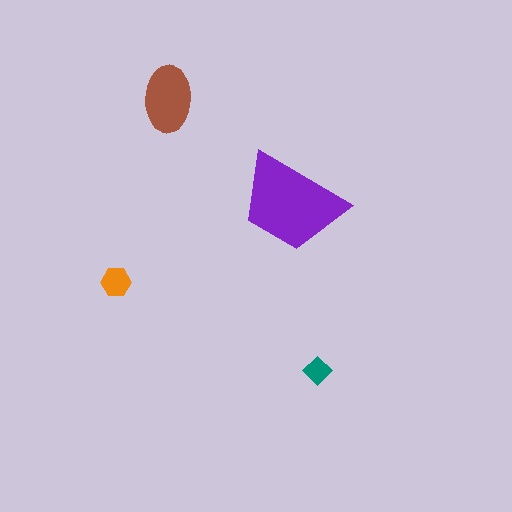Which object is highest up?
The brown ellipse is topmost.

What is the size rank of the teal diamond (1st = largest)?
4th.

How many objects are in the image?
There are 4 objects in the image.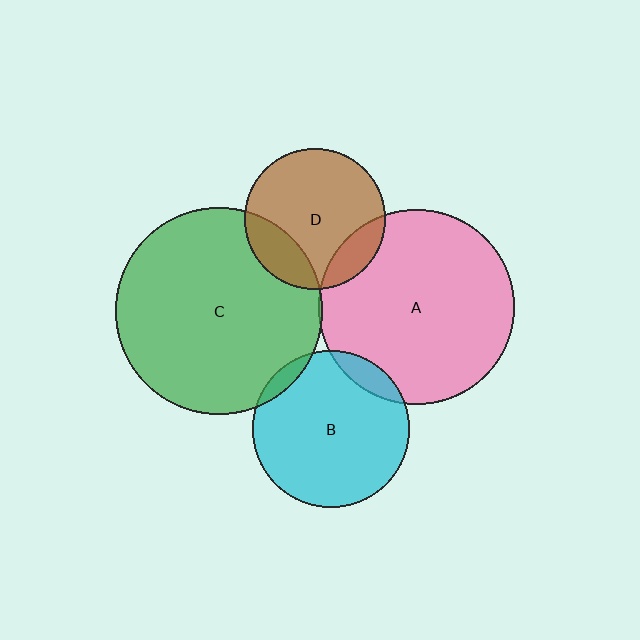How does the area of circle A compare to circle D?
Approximately 1.9 times.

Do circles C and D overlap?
Yes.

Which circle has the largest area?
Circle C (green).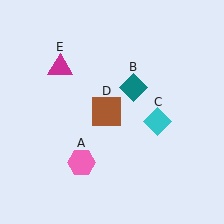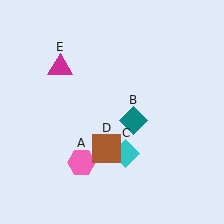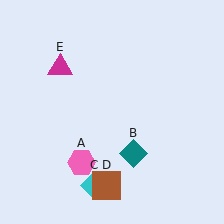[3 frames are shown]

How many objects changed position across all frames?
3 objects changed position: teal diamond (object B), cyan diamond (object C), brown square (object D).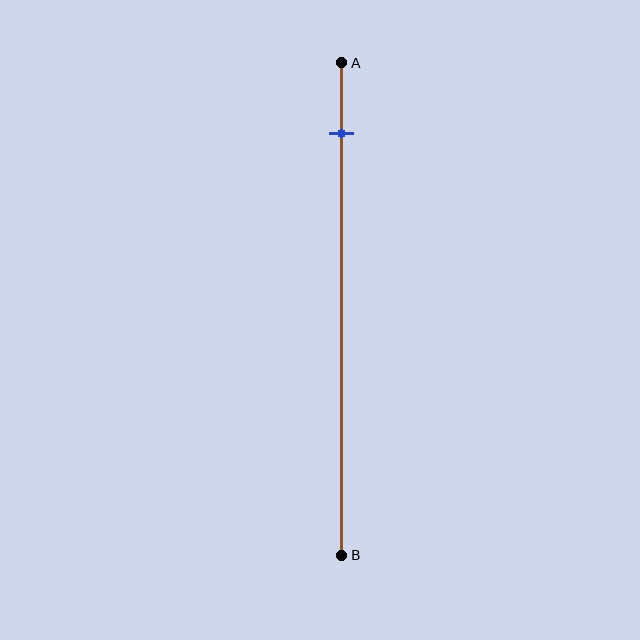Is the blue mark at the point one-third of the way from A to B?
No, the mark is at about 15% from A, not at the 33% one-third point.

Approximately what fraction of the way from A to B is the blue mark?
The blue mark is approximately 15% of the way from A to B.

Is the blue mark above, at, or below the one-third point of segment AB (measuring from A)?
The blue mark is above the one-third point of segment AB.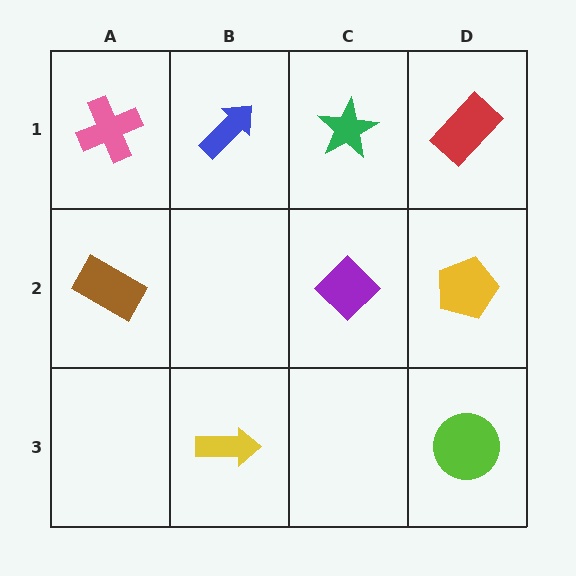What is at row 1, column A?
A pink cross.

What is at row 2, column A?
A brown rectangle.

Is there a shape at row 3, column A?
No, that cell is empty.